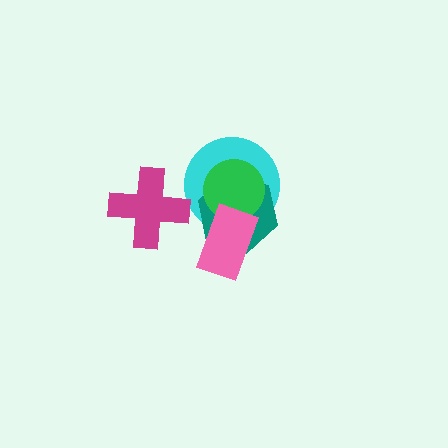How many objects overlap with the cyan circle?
3 objects overlap with the cyan circle.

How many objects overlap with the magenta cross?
0 objects overlap with the magenta cross.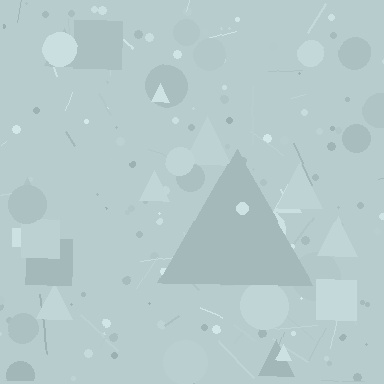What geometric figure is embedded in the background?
A triangle is embedded in the background.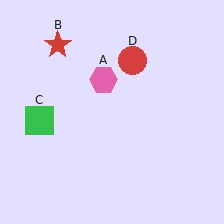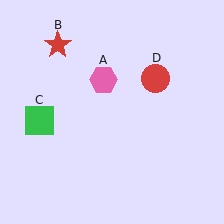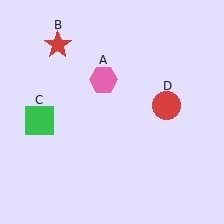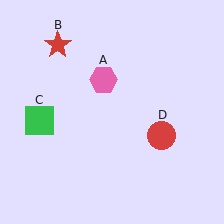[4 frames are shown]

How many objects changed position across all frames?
1 object changed position: red circle (object D).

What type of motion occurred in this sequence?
The red circle (object D) rotated clockwise around the center of the scene.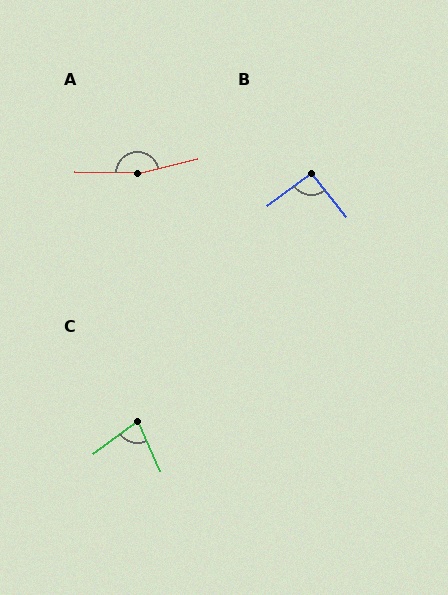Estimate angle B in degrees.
Approximately 92 degrees.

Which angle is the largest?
A, at approximately 165 degrees.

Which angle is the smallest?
C, at approximately 77 degrees.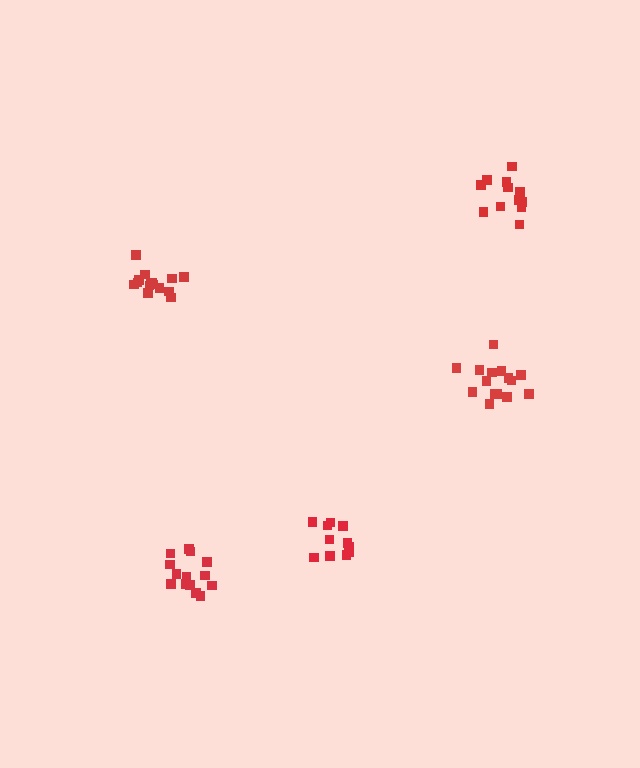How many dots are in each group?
Group 1: 11 dots, Group 2: 14 dots, Group 3: 15 dots, Group 4: 12 dots, Group 5: 15 dots (67 total).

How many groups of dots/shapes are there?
There are 5 groups.